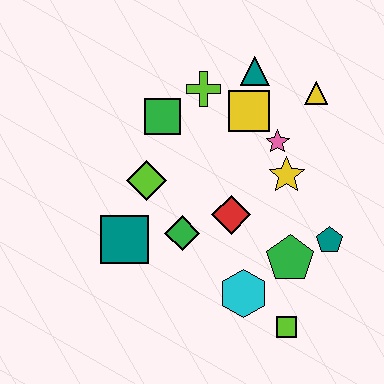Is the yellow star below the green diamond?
No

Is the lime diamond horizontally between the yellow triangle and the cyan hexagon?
No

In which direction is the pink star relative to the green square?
The pink star is to the right of the green square.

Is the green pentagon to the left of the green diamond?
No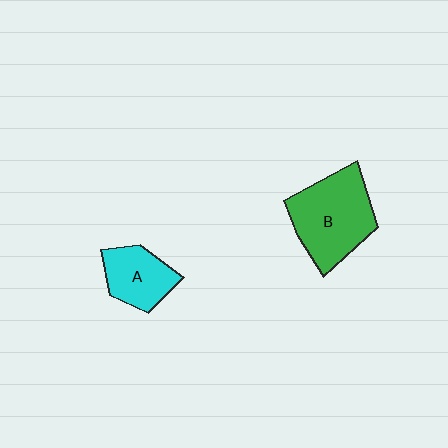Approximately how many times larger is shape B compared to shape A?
Approximately 1.7 times.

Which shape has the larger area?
Shape B (green).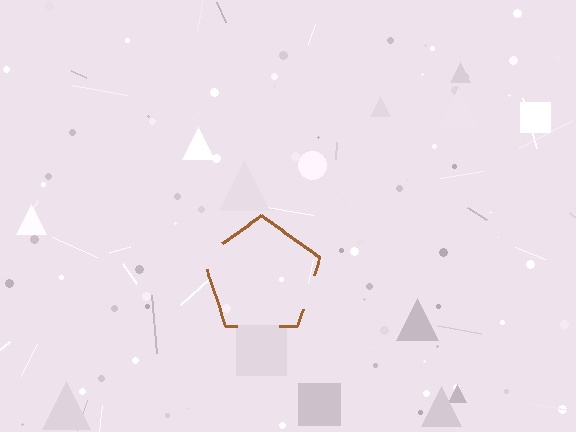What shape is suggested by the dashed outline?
The dashed outline suggests a pentagon.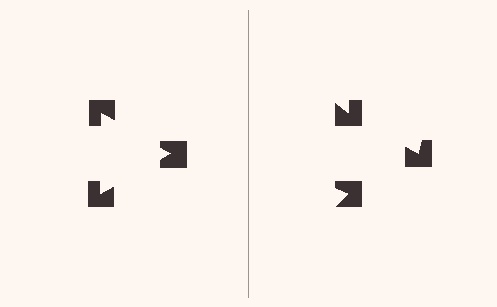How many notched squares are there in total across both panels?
6 — 3 on each side.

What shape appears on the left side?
An illusory triangle.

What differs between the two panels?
The notched squares are positioned identically on both sides; only the wedge orientations differ. On the left they align to a triangle; on the right they are misaligned.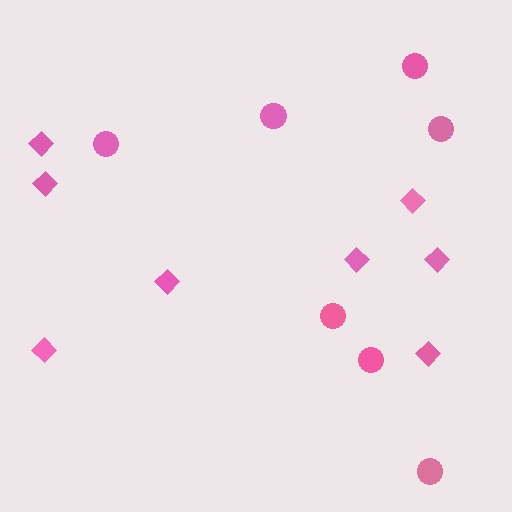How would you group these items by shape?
There are 2 groups: one group of circles (7) and one group of diamonds (8).